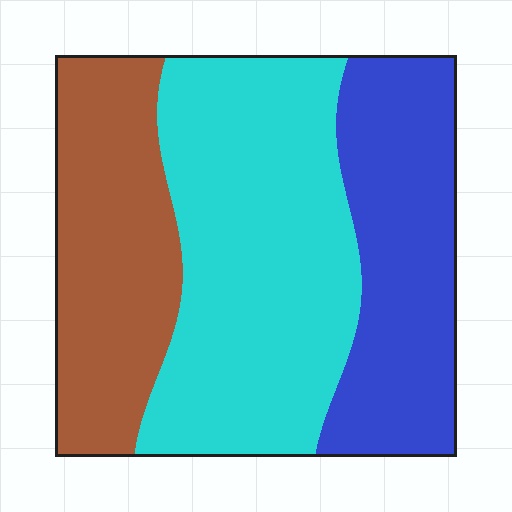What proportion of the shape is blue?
Blue covers about 30% of the shape.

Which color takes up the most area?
Cyan, at roughly 45%.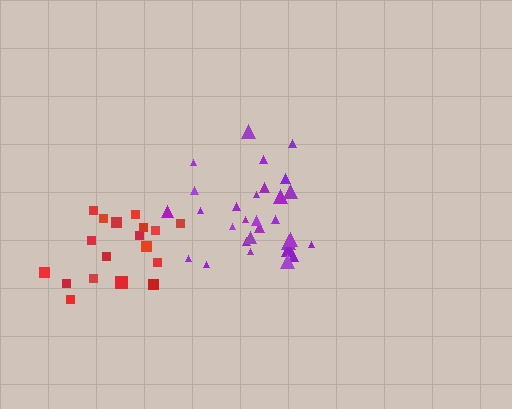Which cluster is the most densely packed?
Purple.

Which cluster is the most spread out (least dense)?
Red.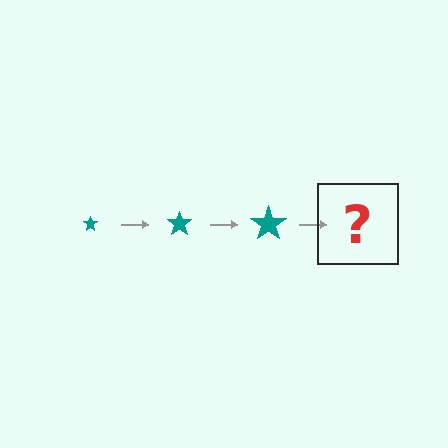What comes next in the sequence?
The next element should be a teal star, larger than the previous one.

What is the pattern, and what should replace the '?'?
The pattern is that the star gets progressively larger each step. The '?' should be a teal star, larger than the previous one.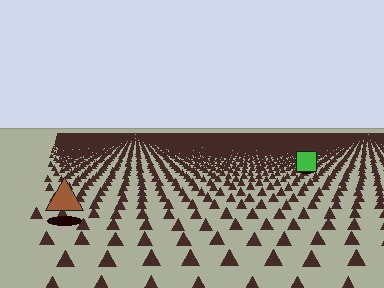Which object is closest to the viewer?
The brown triangle is closest. The texture marks near it are larger and more spread out.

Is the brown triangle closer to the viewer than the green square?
Yes. The brown triangle is closer — you can tell from the texture gradient: the ground texture is coarser near it.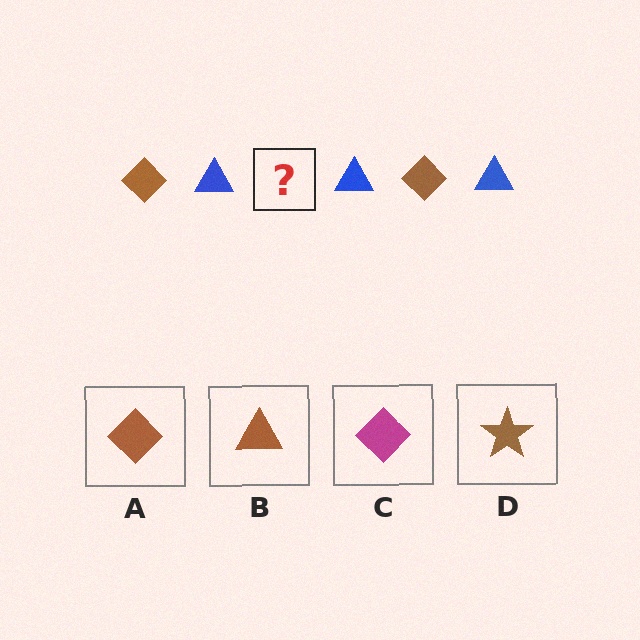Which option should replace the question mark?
Option A.